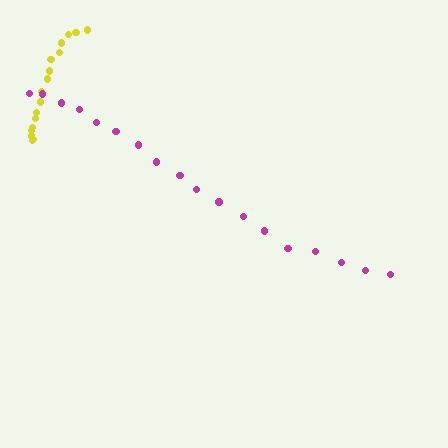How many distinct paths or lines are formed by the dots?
There are 2 distinct paths.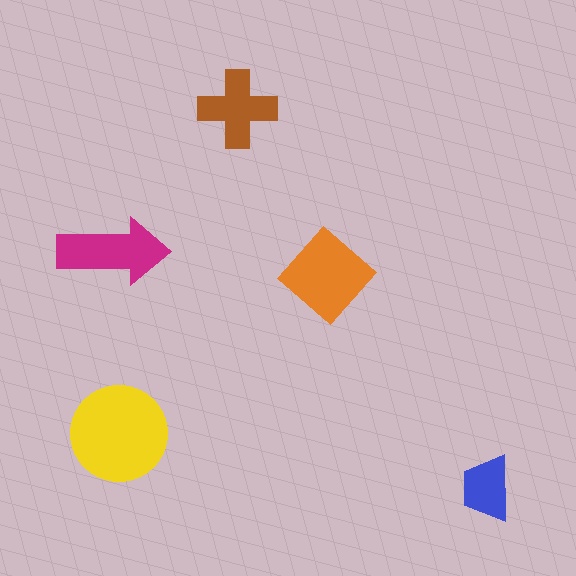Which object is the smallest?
The blue trapezoid.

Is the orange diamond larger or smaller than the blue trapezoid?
Larger.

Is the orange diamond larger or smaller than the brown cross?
Larger.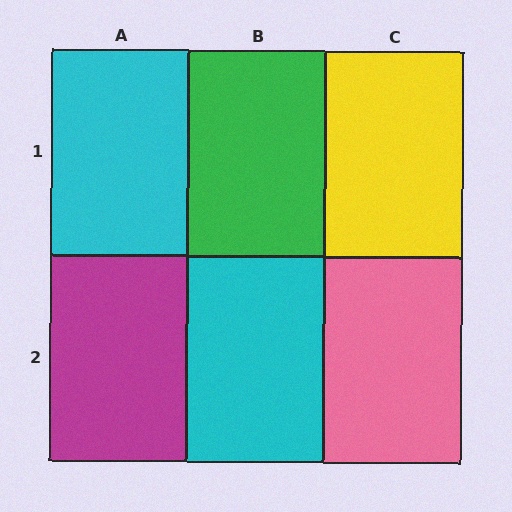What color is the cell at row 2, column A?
Magenta.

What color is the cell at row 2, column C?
Pink.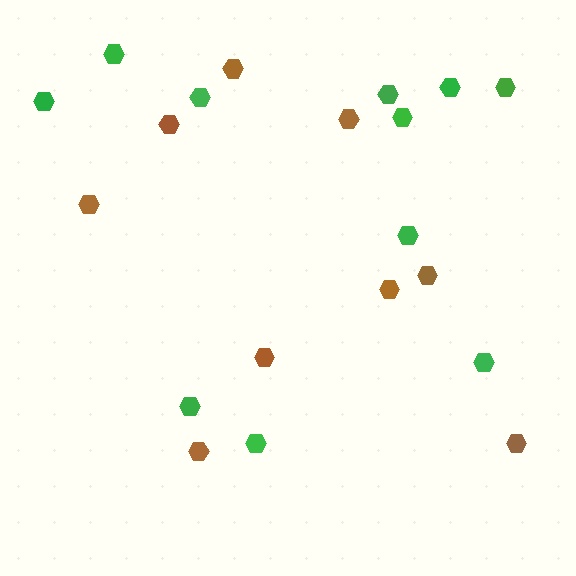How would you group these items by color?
There are 2 groups: one group of brown hexagons (9) and one group of green hexagons (11).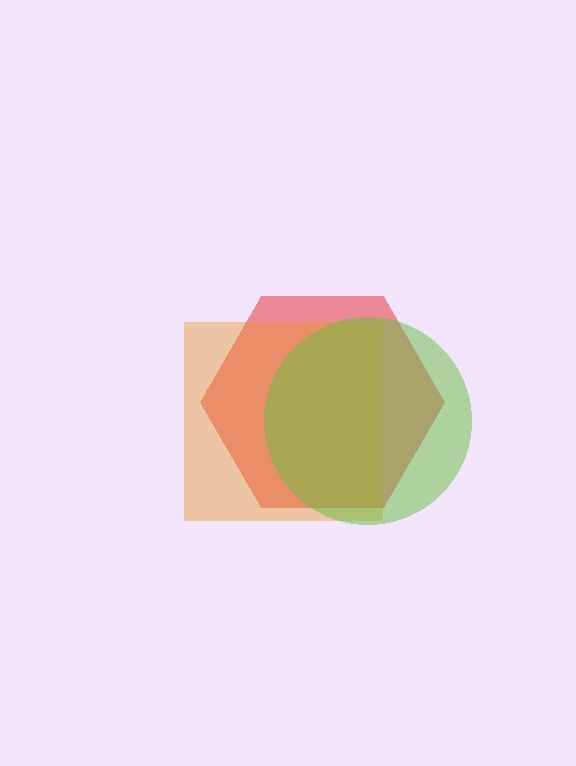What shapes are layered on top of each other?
The layered shapes are: a red hexagon, an orange square, a lime circle.